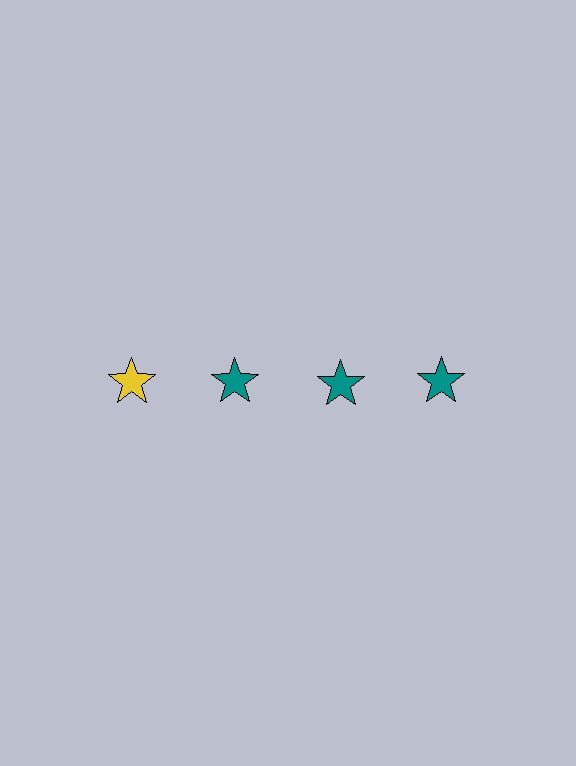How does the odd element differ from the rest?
It has a different color: yellow instead of teal.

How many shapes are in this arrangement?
There are 4 shapes arranged in a grid pattern.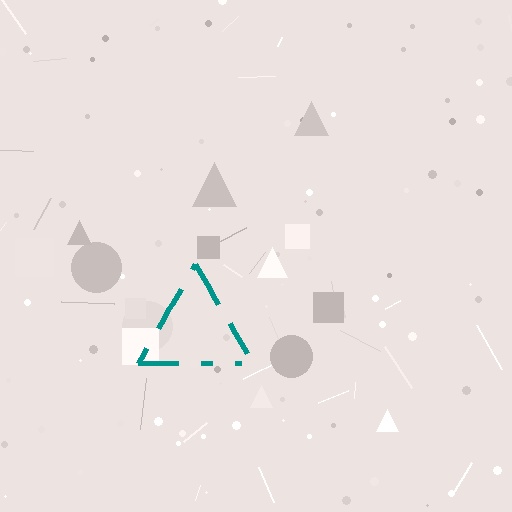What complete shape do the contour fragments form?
The contour fragments form a triangle.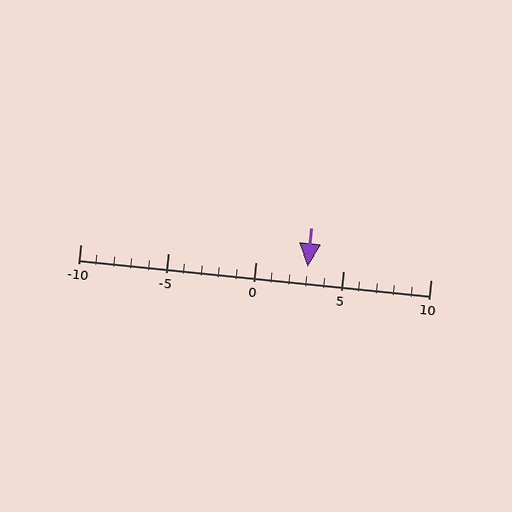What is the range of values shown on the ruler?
The ruler shows values from -10 to 10.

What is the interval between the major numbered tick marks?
The major tick marks are spaced 5 units apart.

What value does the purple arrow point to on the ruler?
The purple arrow points to approximately 3.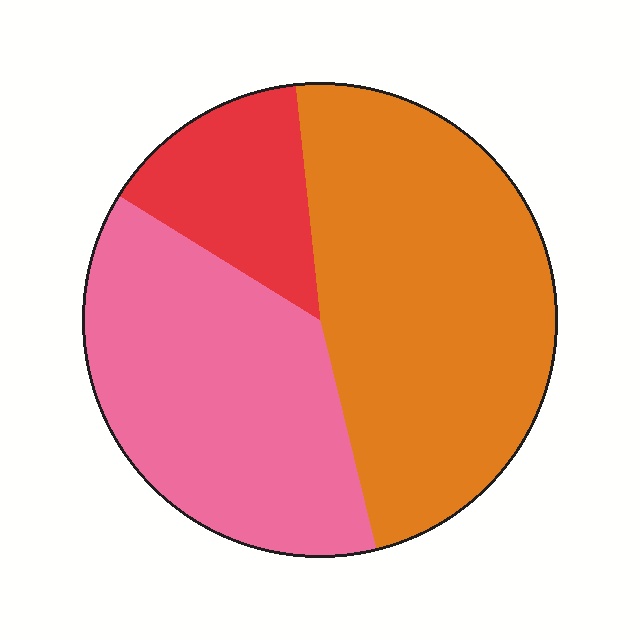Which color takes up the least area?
Red, at roughly 15%.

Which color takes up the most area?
Orange, at roughly 50%.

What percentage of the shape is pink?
Pink takes up between a quarter and a half of the shape.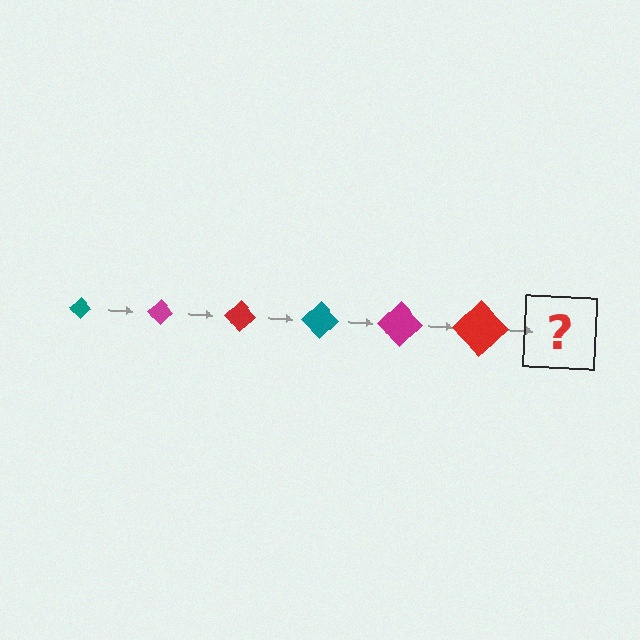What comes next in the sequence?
The next element should be a teal diamond, larger than the previous one.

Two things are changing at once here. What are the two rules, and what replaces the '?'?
The two rules are that the diamond grows larger each step and the color cycles through teal, magenta, and red. The '?' should be a teal diamond, larger than the previous one.